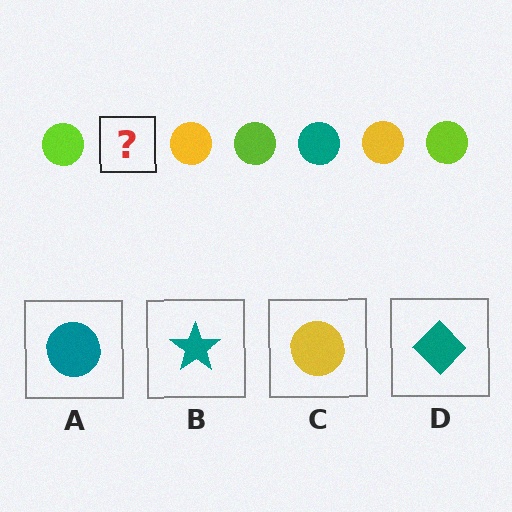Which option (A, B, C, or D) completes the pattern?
A.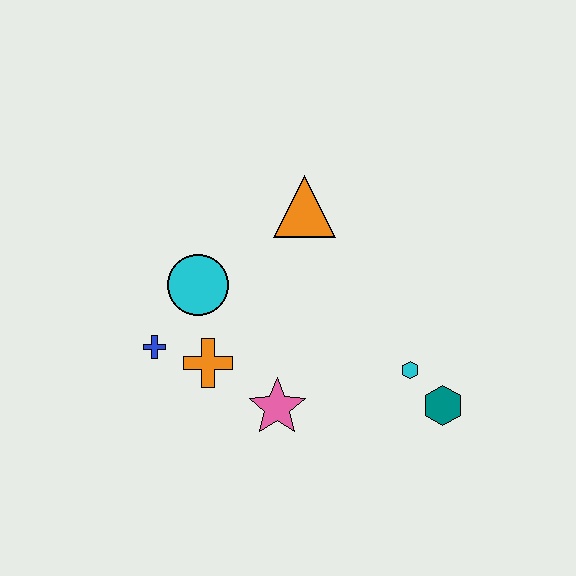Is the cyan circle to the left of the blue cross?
No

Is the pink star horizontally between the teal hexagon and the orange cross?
Yes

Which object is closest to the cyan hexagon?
The teal hexagon is closest to the cyan hexagon.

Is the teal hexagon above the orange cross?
No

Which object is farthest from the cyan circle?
The teal hexagon is farthest from the cyan circle.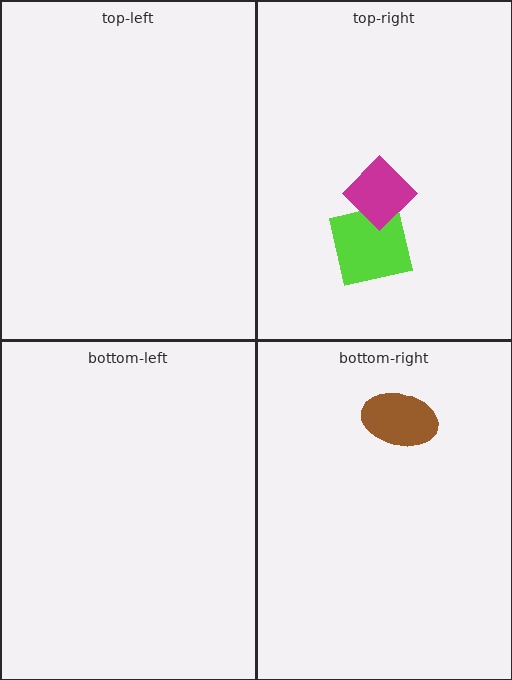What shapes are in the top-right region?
The lime square, the magenta diamond.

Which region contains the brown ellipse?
The bottom-right region.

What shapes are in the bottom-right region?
The brown ellipse.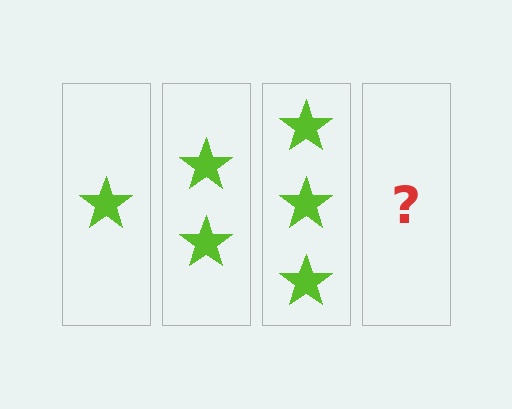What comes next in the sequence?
The next element should be 4 stars.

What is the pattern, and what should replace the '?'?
The pattern is that each step adds one more star. The '?' should be 4 stars.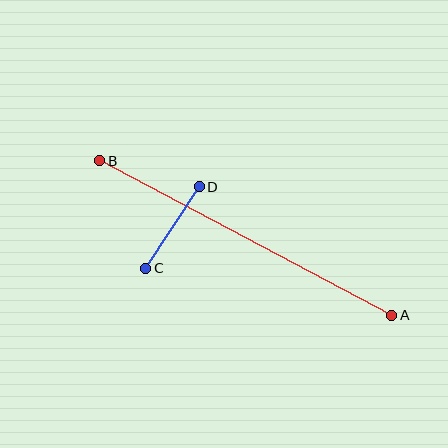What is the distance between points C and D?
The distance is approximately 97 pixels.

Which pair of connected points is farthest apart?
Points A and B are farthest apart.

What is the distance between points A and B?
The distance is approximately 330 pixels.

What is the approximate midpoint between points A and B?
The midpoint is at approximately (246, 238) pixels.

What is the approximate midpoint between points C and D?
The midpoint is at approximately (173, 228) pixels.